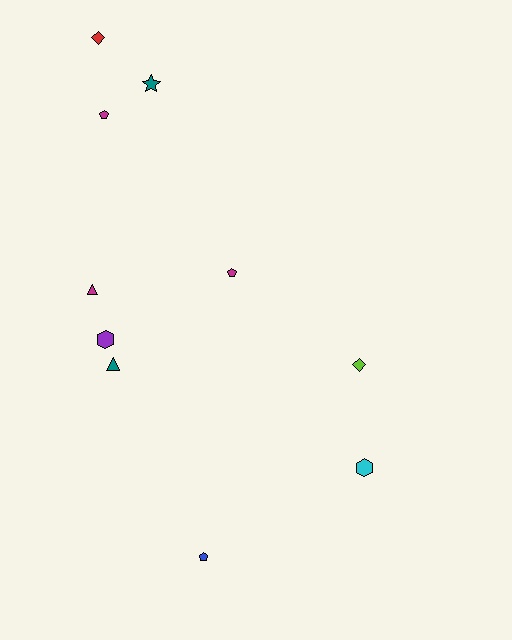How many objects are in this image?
There are 10 objects.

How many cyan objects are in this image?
There is 1 cyan object.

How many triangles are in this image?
There are 2 triangles.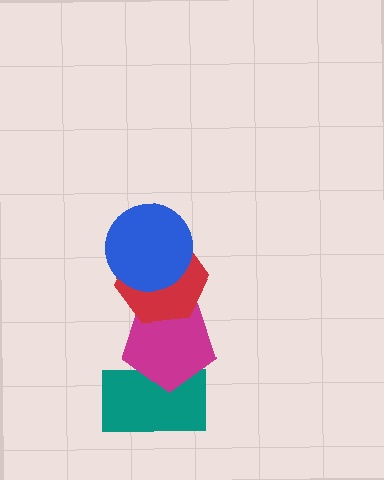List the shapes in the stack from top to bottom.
From top to bottom: the blue circle, the red hexagon, the magenta pentagon, the teal rectangle.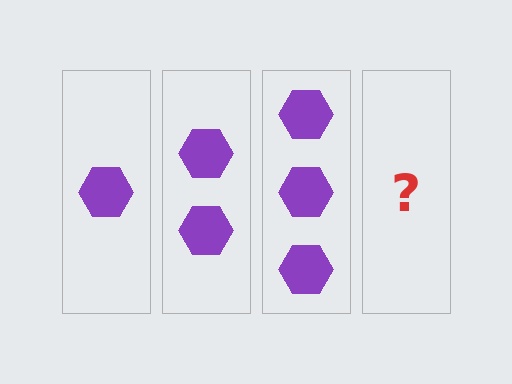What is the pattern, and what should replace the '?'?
The pattern is that each step adds one more hexagon. The '?' should be 4 hexagons.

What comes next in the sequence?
The next element should be 4 hexagons.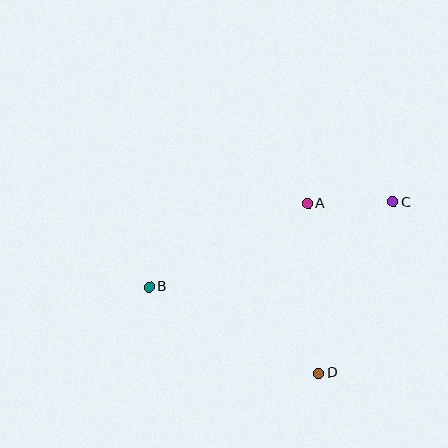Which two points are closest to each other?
Points A and C are closest to each other.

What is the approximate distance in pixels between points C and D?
The distance between C and D is approximately 187 pixels.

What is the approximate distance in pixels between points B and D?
The distance between B and D is approximately 190 pixels.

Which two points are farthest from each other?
Points B and C are farthest from each other.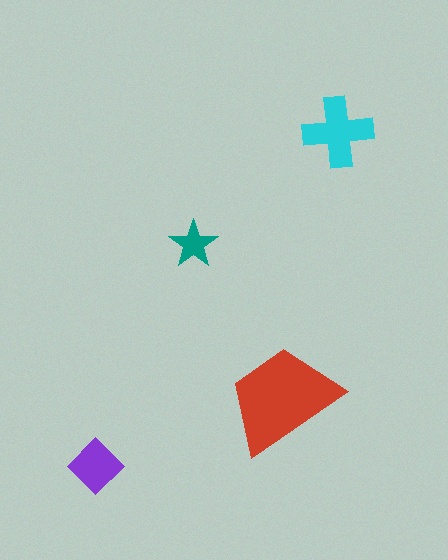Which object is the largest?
The red trapezoid.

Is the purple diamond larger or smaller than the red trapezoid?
Smaller.